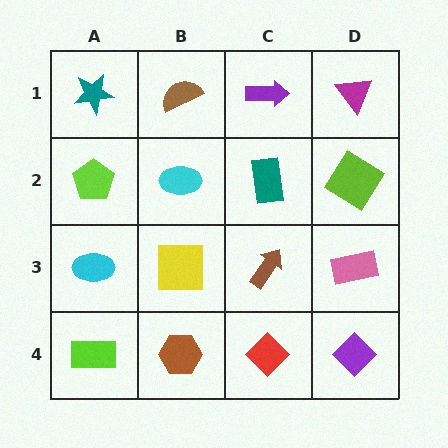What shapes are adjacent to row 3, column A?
A lime pentagon (row 2, column A), a lime rectangle (row 4, column A), a yellow square (row 3, column B).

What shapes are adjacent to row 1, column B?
A cyan ellipse (row 2, column B), a teal star (row 1, column A), a purple arrow (row 1, column C).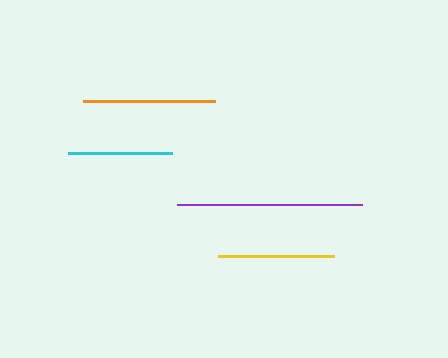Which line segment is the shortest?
The cyan line is the shortest at approximately 104 pixels.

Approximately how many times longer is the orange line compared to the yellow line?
The orange line is approximately 1.2 times the length of the yellow line.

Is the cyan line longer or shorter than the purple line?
The purple line is longer than the cyan line.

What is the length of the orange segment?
The orange segment is approximately 133 pixels long.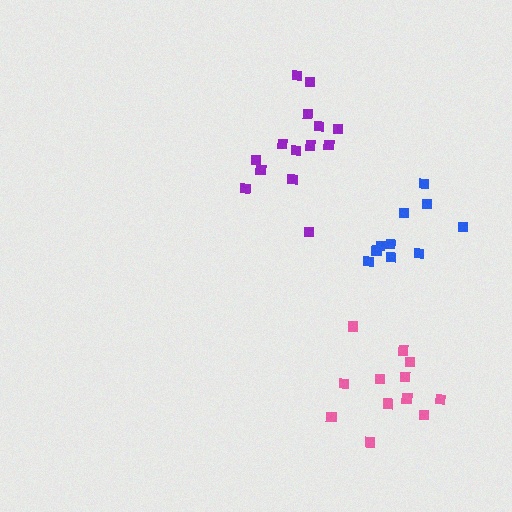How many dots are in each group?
Group 1: 14 dots, Group 2: 10 dots, Group 3: 12 dots (36 total).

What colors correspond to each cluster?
The clusters are colored: purple, blue, pink.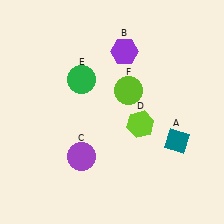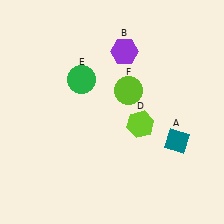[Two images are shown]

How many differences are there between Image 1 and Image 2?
There is 1 difference between the two images.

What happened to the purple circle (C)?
The purple circle (C) was removed in Image 2. It was in the bottom-left area of Image 1.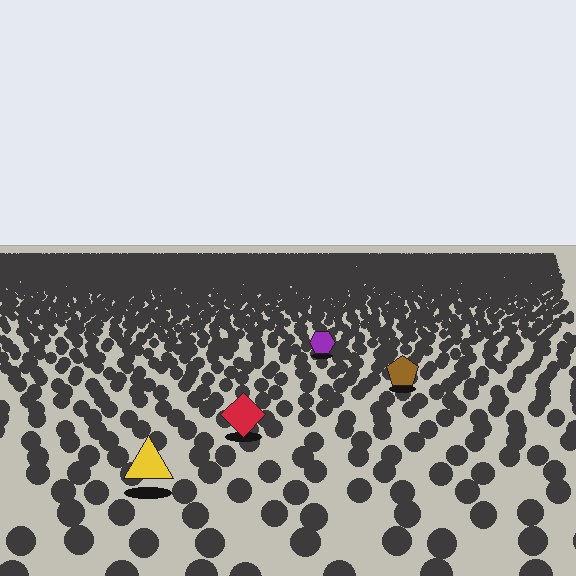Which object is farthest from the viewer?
The purple hexagon is farthest from the viewer. It appears smaller and the ground texture around it is denser.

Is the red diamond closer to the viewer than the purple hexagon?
Yes. The red diamond is closer — you can tell from the texture gradient: the ground texture is coarser near it.